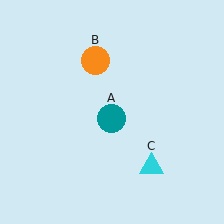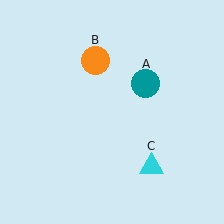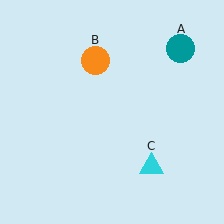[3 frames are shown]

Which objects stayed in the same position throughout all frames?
Orange circle (object B) and cyan triangle (object C) remained stationary.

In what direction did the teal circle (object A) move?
The teal circle (object A) moved up and to the right.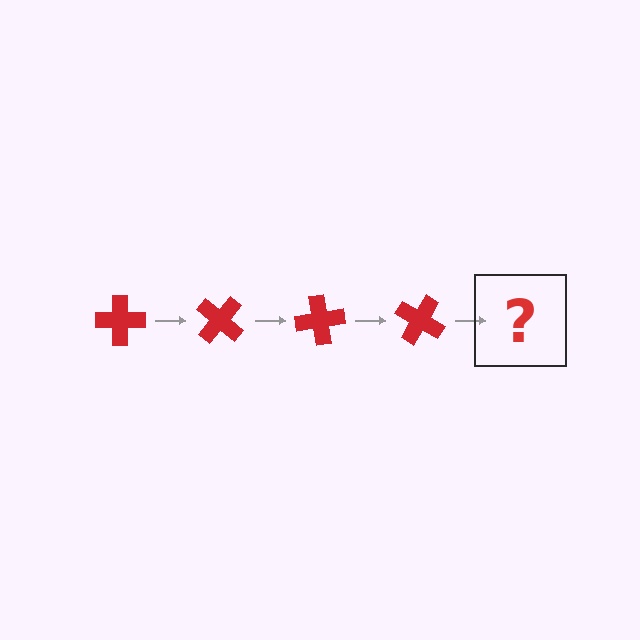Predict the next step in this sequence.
The next step is a red cross rotated 160 degrees.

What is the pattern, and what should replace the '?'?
The pattern is that the cross rotates 40 degrees each step. The '?' should be a red cross rotated 160 degrees.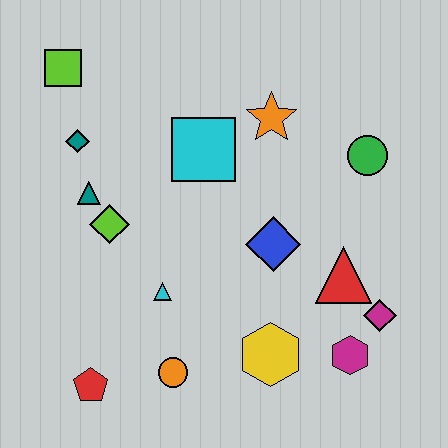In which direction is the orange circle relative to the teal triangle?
The orange circle is below the teal triangle.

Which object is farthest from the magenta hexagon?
The lime square is farthest from the magenta hexagon.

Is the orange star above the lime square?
No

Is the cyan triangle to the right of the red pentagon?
Yes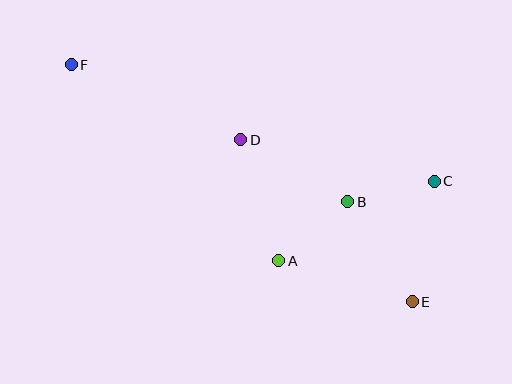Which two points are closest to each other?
Points B and C are closest to each other.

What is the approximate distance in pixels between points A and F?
The distance between A and F is approximately 286 pixels.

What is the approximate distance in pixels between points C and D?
The distance between C and D is approximately 198 pixels.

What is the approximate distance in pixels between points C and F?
The distance between C and F is approximately 381 pixels.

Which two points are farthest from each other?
Points E and F are farthest from each other.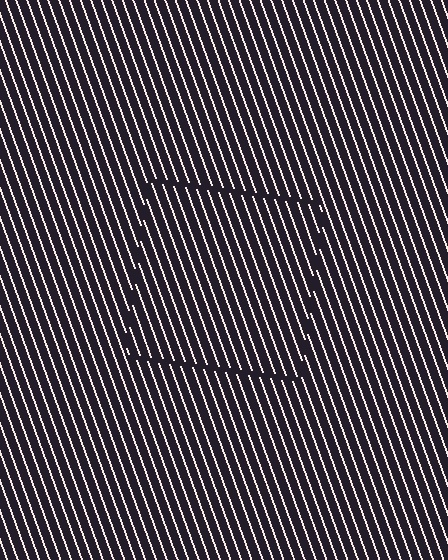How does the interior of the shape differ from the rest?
The interior of the shape contains the same grating, shifted by half a period — the contour is defined by the phase discontinuity where line-ends from the inner and outer gratings abut.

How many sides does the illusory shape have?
4 sides — the line-ends trace a square.